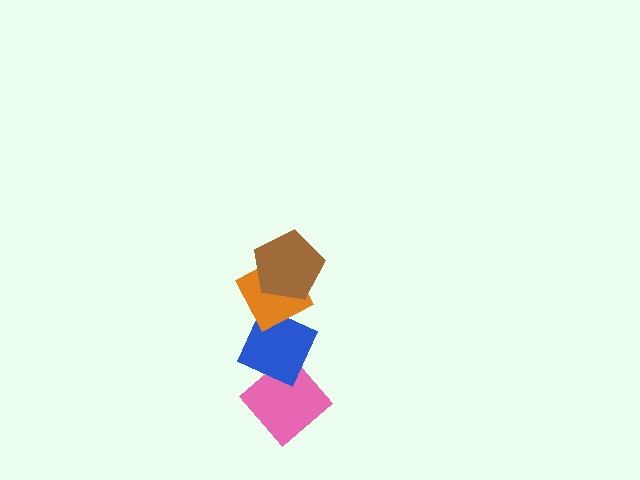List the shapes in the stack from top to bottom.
From top to bottom: the brown pentagon, the orange diamond, the blue diamond, the pink diamond.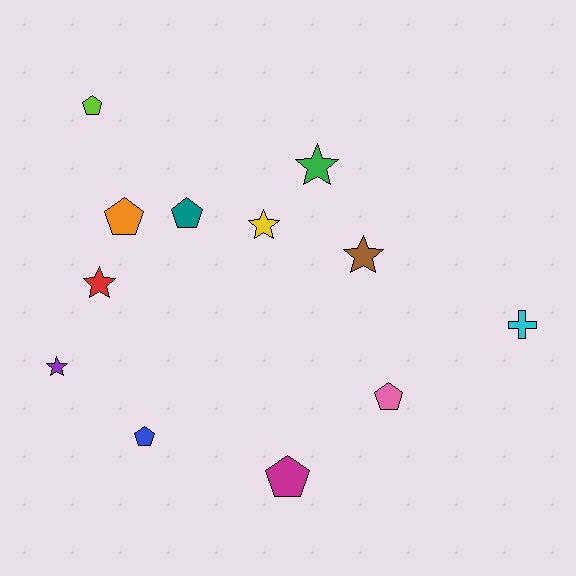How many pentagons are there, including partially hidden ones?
There are 6 pentagons.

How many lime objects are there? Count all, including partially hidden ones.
There is 1 lime object.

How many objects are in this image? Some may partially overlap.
There are 12 objects.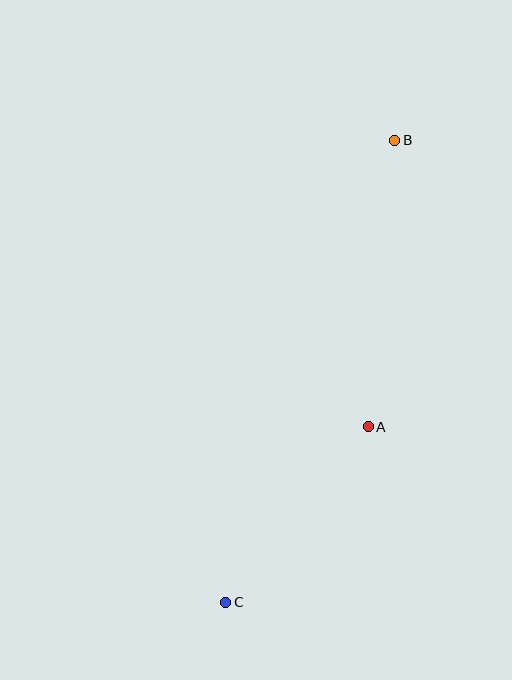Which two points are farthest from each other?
Points B and C are farthest from each other.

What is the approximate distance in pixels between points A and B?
The distance between A and B is approximately 288 pixels.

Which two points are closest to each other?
Points A and C are closest to each other.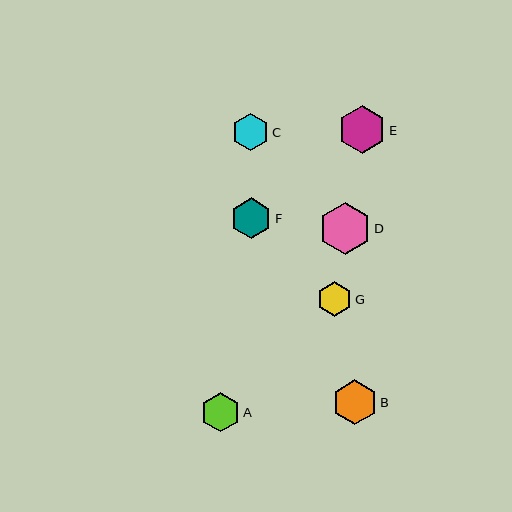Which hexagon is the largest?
Hexagon D is the largest with a size of approximately 52 pixels.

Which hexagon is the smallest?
Hexagon G is the smallest with a size of approximately 35 pixels.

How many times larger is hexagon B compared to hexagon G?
Hexagon B is approximately 1.3 times the size of hexagon G.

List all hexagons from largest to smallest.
From largest to smallest: D, E, B, F, A, C, G.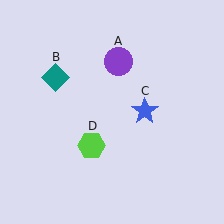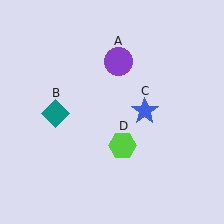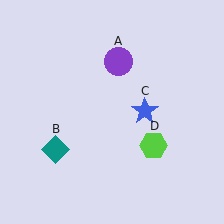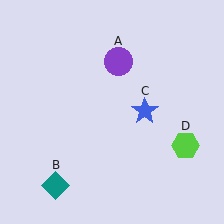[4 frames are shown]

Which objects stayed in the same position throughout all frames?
Purple circle (object A) and blue star (object C) remained stationary.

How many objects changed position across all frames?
2 objects changed position: teal diamond (object B), lime hexagon (object D).